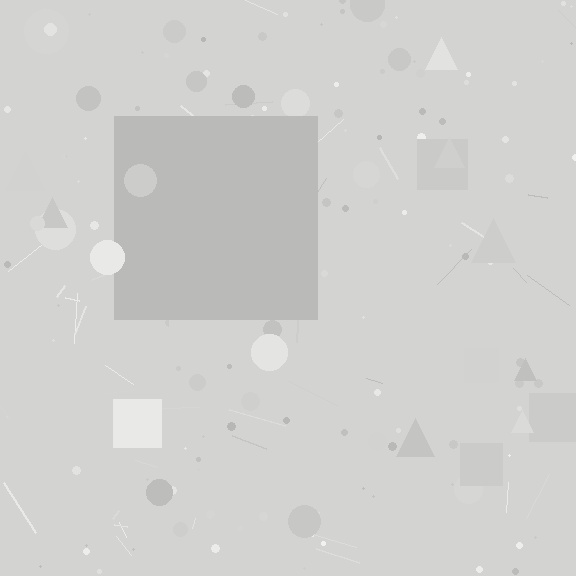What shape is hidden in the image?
A square is hidden in the image.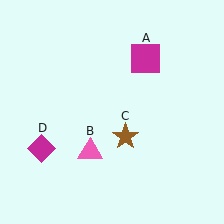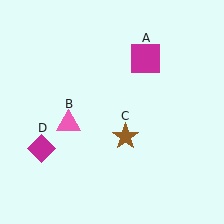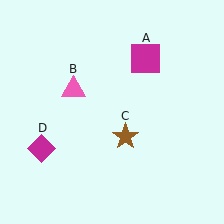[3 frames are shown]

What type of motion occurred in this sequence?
The pink triangle (object B) rotated clockwise around the center of the scene.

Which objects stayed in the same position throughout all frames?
Magenta square (object A) and brown star (object C) and magenta diamond (object D) remained stationary.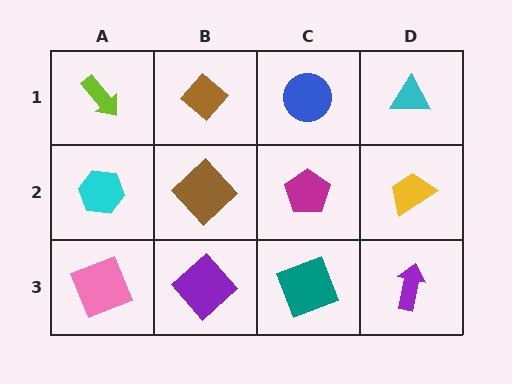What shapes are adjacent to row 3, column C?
A magenta pentagon (row 2, column C), a purple diamond (row 3, column B), a purple arrow (row 3, column D).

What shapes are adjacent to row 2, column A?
A lime arrow (row 1, column A), a pink square (row 3, column A), a brown diamond (row 2, column B).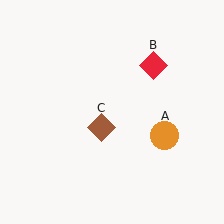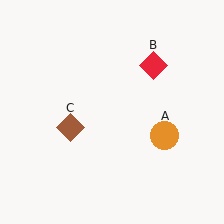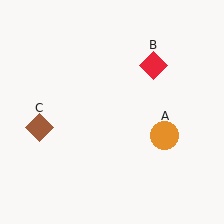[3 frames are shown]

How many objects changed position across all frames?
1 object changed position: brown diamond (object C).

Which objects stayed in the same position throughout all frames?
Orange circle (object A) and red diamond (object B) remained stationary.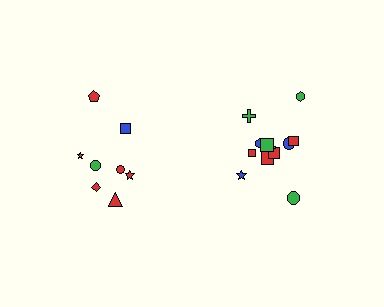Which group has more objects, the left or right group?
The right group.